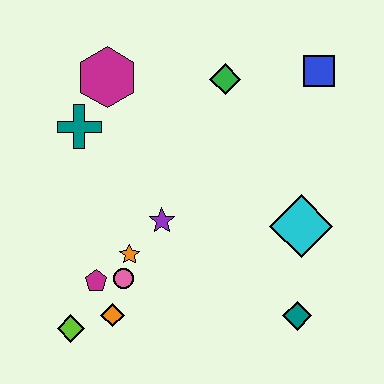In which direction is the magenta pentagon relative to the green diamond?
The magenta pentagon is below the green diamond.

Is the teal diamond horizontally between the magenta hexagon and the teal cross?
No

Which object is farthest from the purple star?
The blue square is farthest from the purple star.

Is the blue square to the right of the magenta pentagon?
Yes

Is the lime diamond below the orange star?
Yes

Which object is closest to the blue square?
The green diamond is closest to the blue square.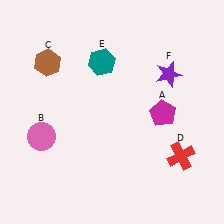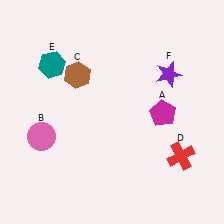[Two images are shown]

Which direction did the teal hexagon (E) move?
The teal hexagon (E) moved left.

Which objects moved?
The objects that moved are: the brown hexagon (C), the teal hexagon (E).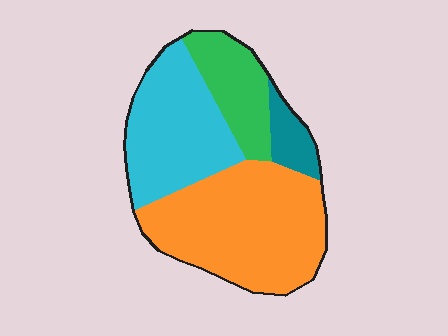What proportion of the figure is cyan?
Cyan takes up between a sixth and a third of the figure.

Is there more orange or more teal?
Orange.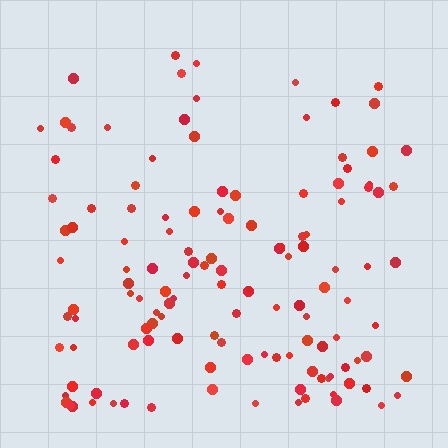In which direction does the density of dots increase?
From top to bottom, with the bottom side densest.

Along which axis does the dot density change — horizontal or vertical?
Vertical.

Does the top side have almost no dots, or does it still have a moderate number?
Still a moderate number, just noticeably fewer than the bottom.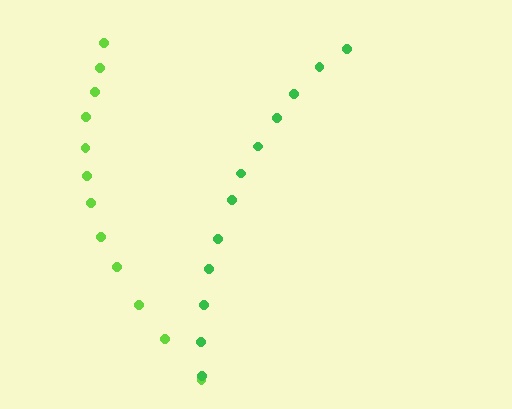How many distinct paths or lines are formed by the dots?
There are 2 distinct paths.